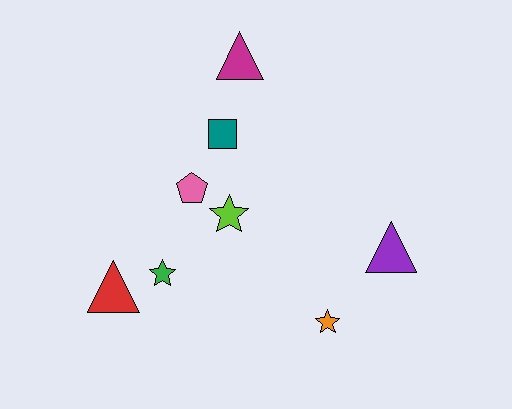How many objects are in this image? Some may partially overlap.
There are 8 objects.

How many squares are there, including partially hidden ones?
There is 1 square.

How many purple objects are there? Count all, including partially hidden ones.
There is 1 purple object.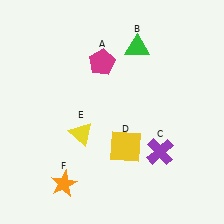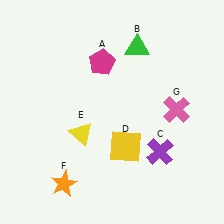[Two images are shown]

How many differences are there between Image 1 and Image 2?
There is 1 difference between the two images.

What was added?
A pink cross (G) was added in Image 2.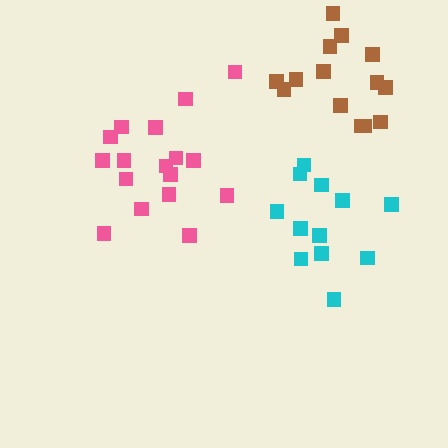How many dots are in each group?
Group 1: 12 dots, Group 2: 17 dots, Group 3: 14 dots (43 total).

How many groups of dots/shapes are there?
There are 3 groups.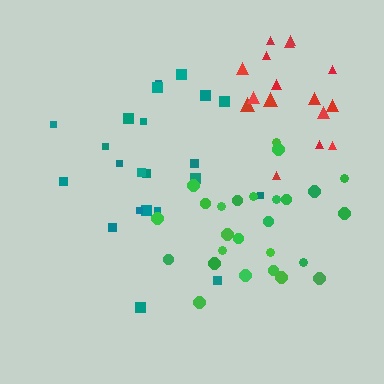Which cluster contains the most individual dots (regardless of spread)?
Green (26).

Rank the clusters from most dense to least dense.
green, red, teal.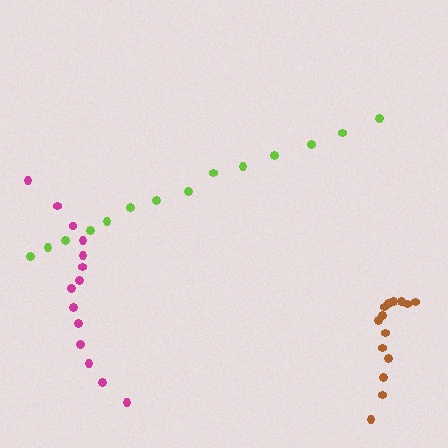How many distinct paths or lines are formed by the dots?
There are 3 distinct paths.